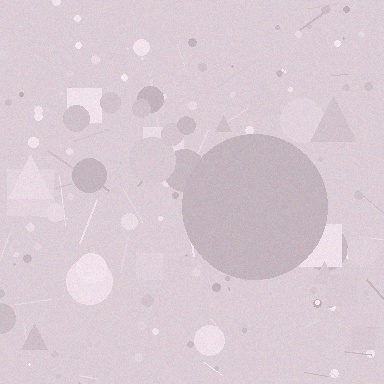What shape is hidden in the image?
A circle is hidden in the image.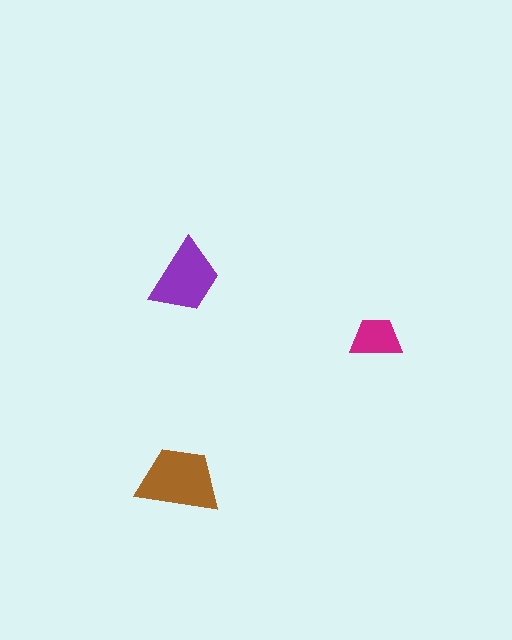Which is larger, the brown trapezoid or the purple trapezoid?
The brown one.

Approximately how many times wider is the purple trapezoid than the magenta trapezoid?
About 1.5 times wider.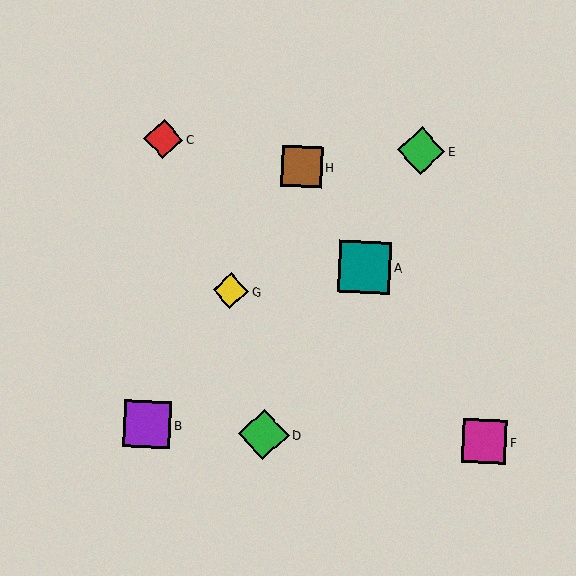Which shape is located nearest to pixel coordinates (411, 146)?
The green diamond (labeled E) at (421, 151) is nearest to that location.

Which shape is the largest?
The teal square (labeled A) is the largest.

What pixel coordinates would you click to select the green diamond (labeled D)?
Click at (264, 434) to select the green diamond D.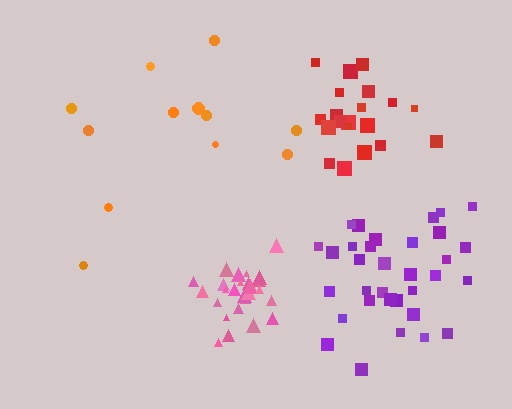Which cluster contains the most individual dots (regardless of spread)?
Purple (33).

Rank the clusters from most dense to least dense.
pink, red, purple, orange.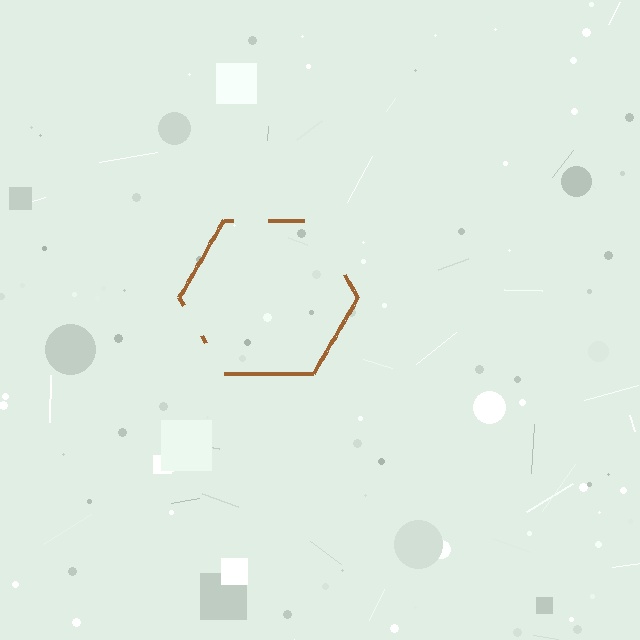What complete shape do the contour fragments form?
The contour fragments form a hexagon.